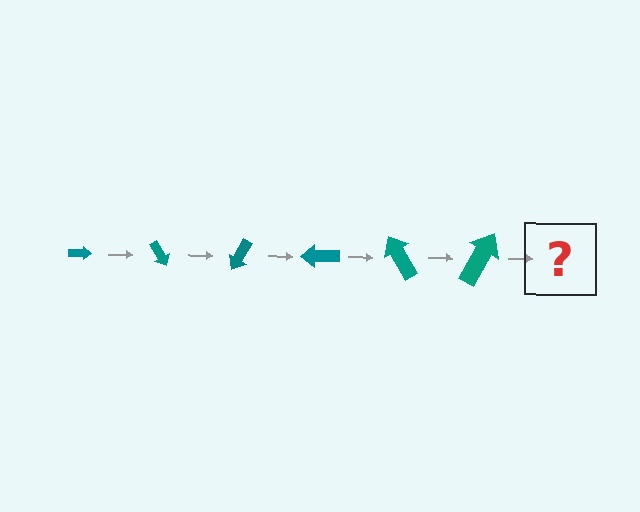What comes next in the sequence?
The next element should be an arrow, larger than the previous one and rotated 360 degrees from the start.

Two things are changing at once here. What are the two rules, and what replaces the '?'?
The two rules are that the arrow grows larger each step and it rotates 60 degrees each step. The '?' should be an arrow, larger than the previous one and rotated 360 degrees from the start.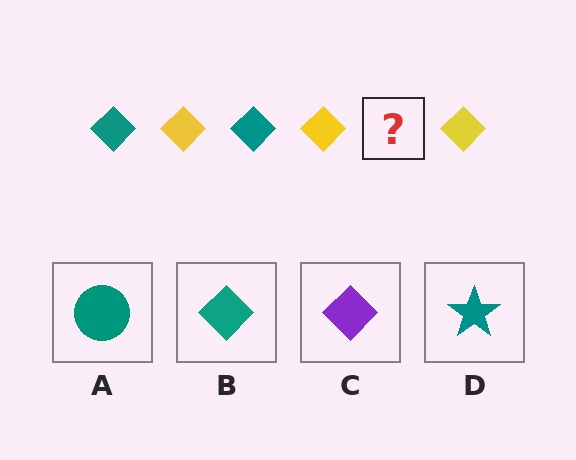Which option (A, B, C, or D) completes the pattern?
B.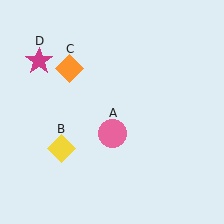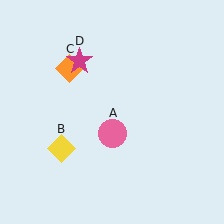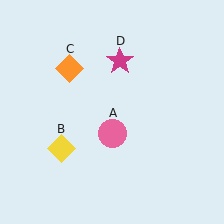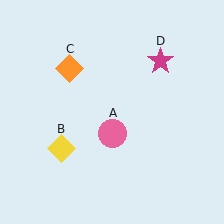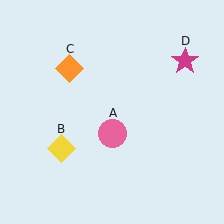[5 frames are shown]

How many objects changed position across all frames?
1 object changed position: magenta star (object D).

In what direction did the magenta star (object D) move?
The magenta star (object D) moved right.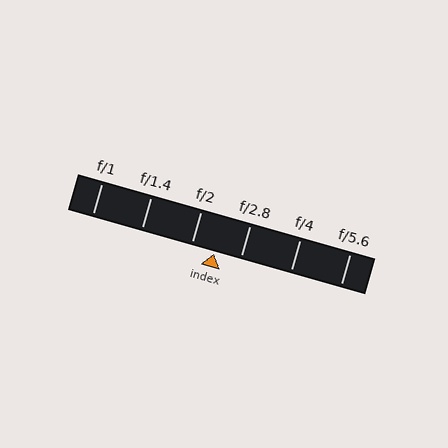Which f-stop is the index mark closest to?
The index mark is closest to f/2.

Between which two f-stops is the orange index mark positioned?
The index mark is between f/2 and f/2.8.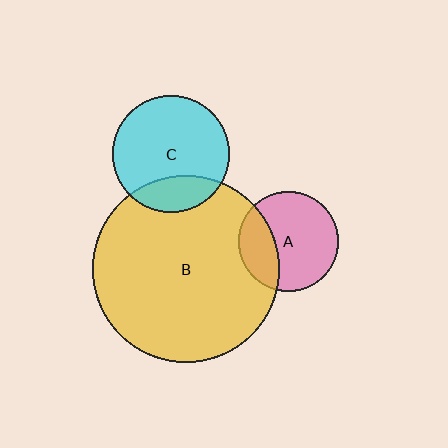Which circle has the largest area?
Circle B (yellow).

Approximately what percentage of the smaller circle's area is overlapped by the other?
Approximately 20%.